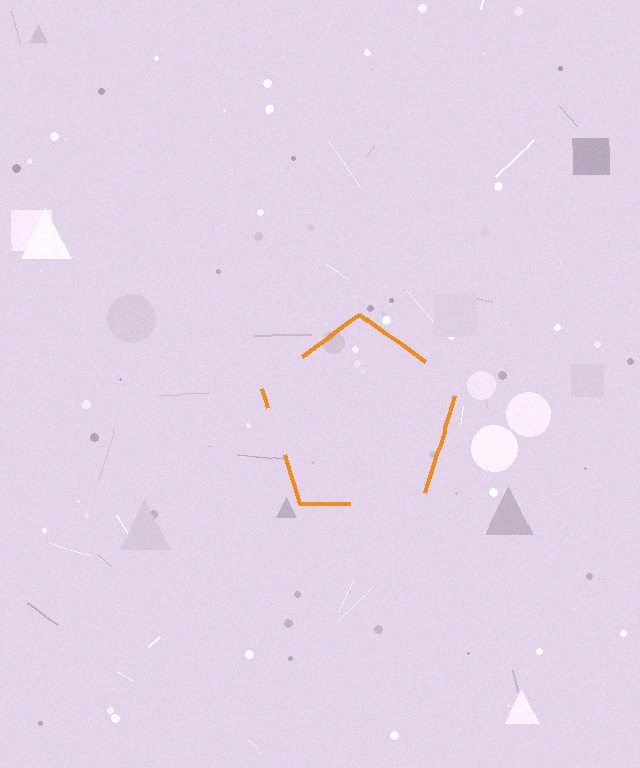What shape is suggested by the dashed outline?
The dashed outline suggests a pentagon.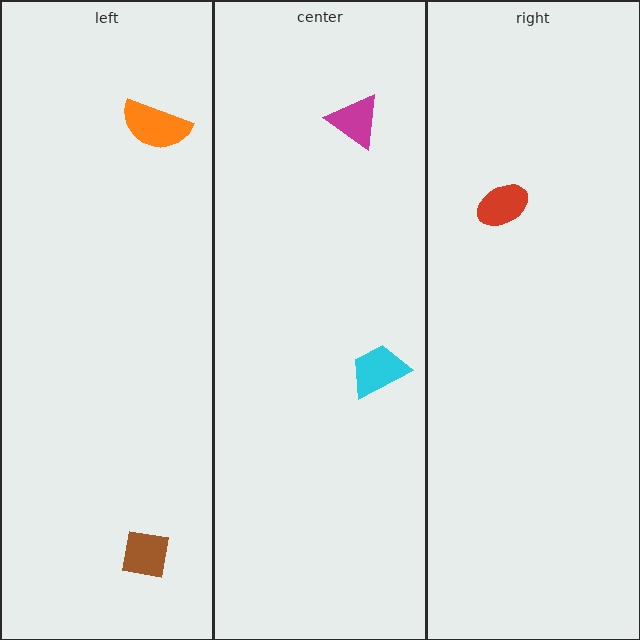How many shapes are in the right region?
1.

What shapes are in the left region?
The brown square, the orange semicircle.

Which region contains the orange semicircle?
The left region.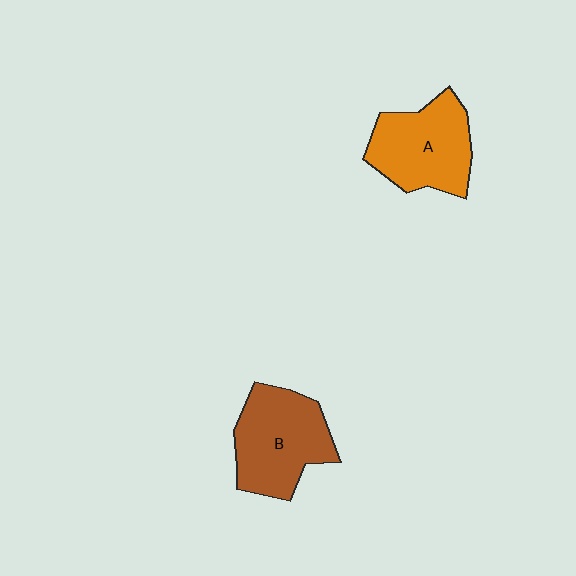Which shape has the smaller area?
Shape A (orange).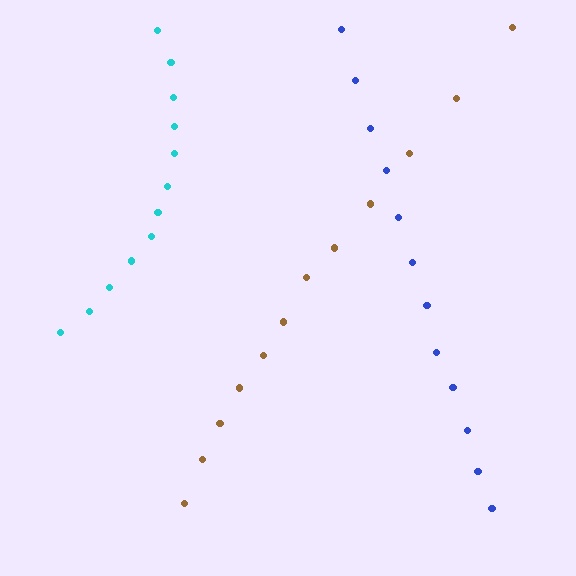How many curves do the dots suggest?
There are 3 distinct paths.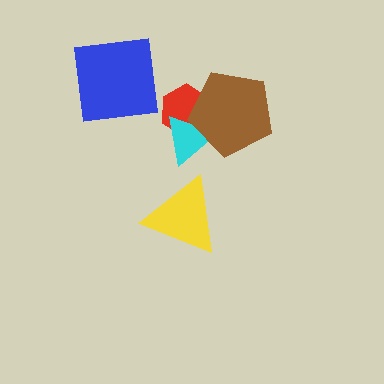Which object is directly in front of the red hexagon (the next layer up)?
The cyan triangle is directly in front of the red hexagon.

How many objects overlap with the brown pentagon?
2 objects overlap with the brown pentagon.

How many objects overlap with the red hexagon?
2 objects overlap with the red hexagon.